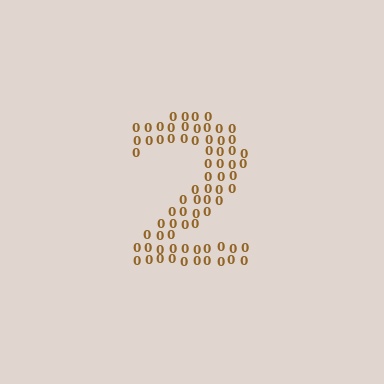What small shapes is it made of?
It is made of small digit 0's.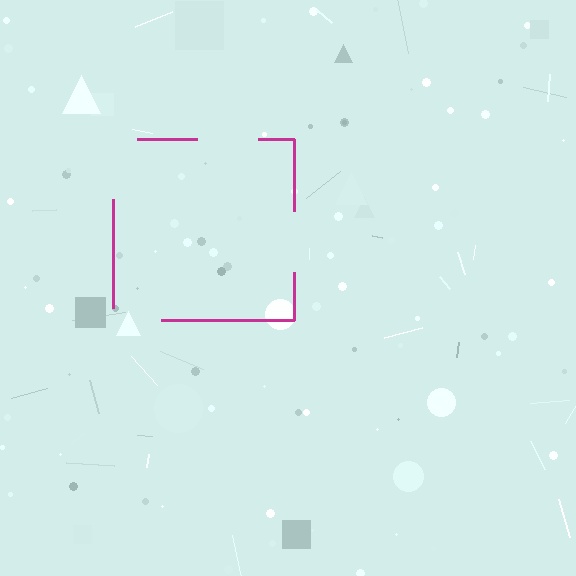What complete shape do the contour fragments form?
The contour fragments form a square.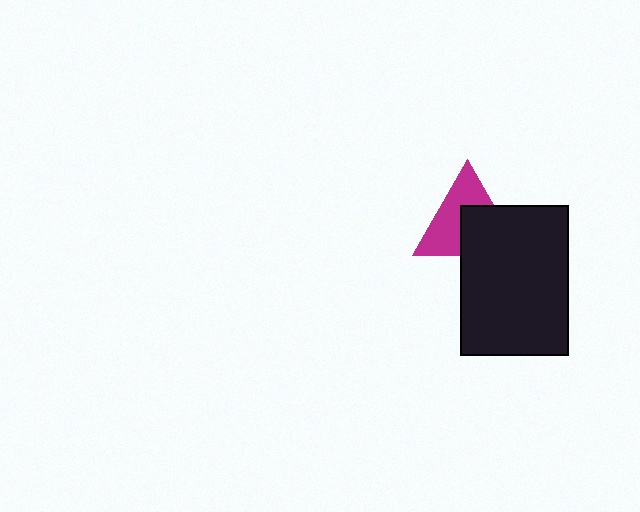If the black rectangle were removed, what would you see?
You would see the complete magenta triangle.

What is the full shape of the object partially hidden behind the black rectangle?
The partially hidden object is a magenta triangle.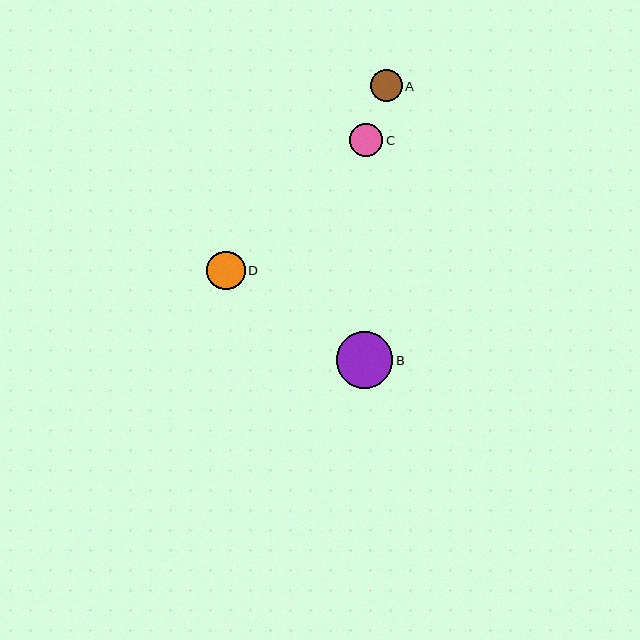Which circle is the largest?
Circle B is the largest with a size of approximately 56 pixels.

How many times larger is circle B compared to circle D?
Circle B is approximately 1.5 times the size of circle D.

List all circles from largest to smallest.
From largest to smallest: B, D, C, A.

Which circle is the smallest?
Circle A is the smallest with a size of approximately 32 pixels.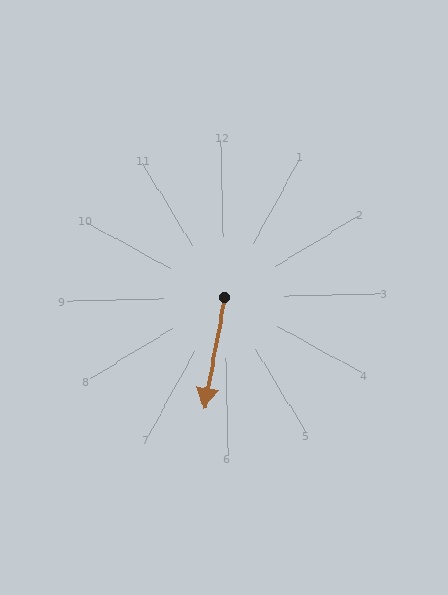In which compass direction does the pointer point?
South.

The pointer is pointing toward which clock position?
Roughly 6 o'clock.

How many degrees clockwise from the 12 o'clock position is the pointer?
Approximately 192 degrees.